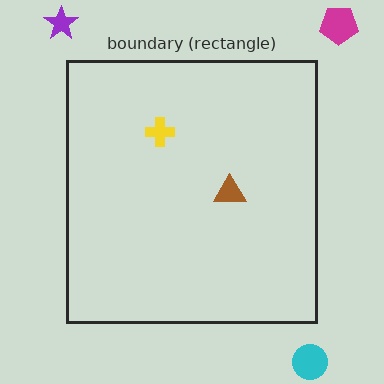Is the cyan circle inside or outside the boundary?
Outside.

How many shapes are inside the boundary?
2 inside, 3 outside.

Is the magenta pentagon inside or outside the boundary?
Outside.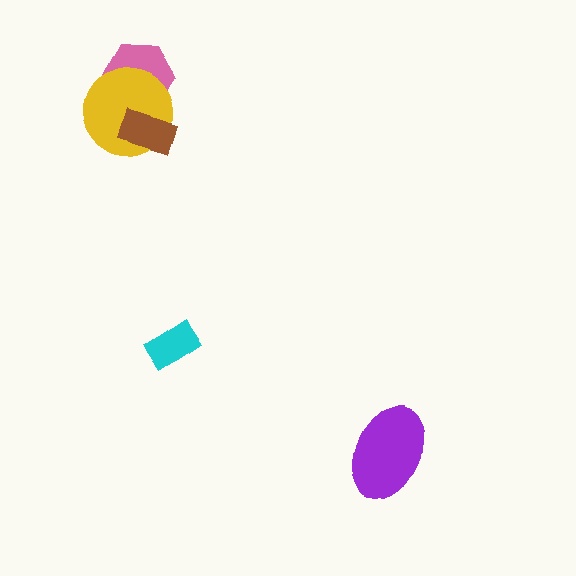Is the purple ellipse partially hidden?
No, no other shape covers it.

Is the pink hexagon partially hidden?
Yes, it is partially covered by another shape.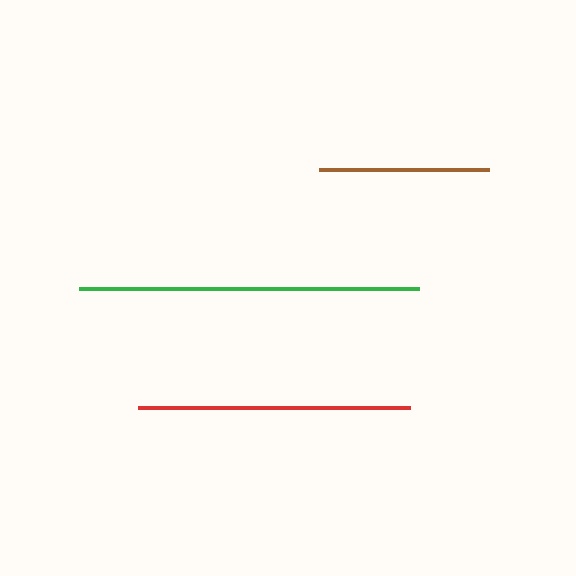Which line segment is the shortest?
The brown line is the shortest at approximately 171 pixels.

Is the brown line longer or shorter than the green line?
The green line is longer than the brown line.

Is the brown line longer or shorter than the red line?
The red line is longer than the brown line.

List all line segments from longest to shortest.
From longest to shortest: green, red, brown.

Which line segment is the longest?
The green line is the longest at approximately 340 pixels.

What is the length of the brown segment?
The brown segment is approximately 171 pixels long.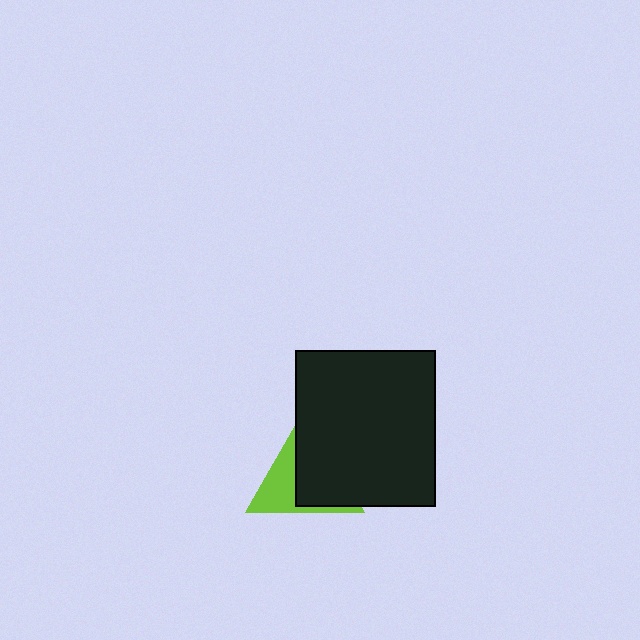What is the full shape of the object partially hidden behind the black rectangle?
The partially hidden object is a lime triangle.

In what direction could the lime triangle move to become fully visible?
The lime triangle could move left. That would shift it out from behind the black rectangle entirely.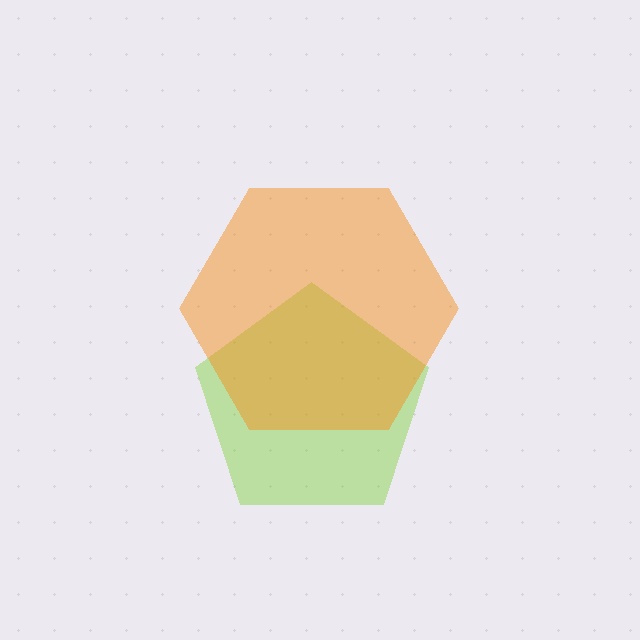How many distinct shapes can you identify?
There are 2 distinct shapes: a lime pentagon, an orange hexagon.